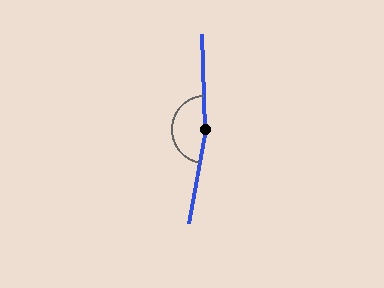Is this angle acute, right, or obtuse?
It is obtuse.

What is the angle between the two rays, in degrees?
Approximately 168 degrees.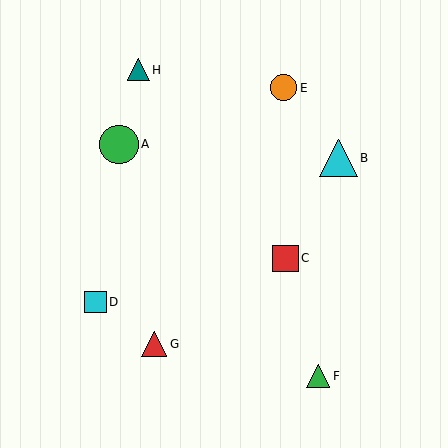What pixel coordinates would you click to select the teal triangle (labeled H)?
Click at (138, 70) to select the teal triangle H.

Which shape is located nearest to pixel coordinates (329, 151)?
The cyan triangle (labeled B) at (338, 158) is nearest to that location.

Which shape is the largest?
The green circle (labeled A) is the largest.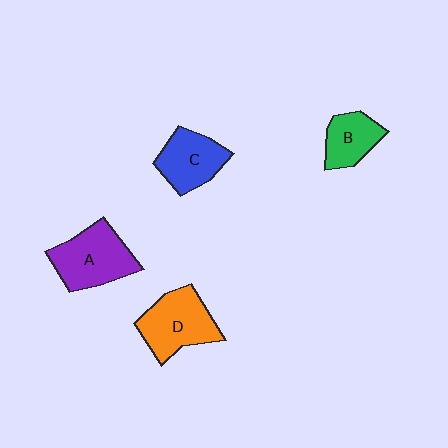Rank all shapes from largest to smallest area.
From largest to smallest: A (purple), D (orange), C (blue), B (green).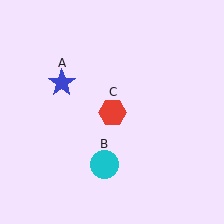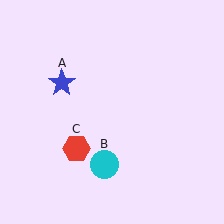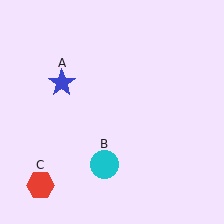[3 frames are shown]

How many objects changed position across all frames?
1 object changed position: red hexagon (object C).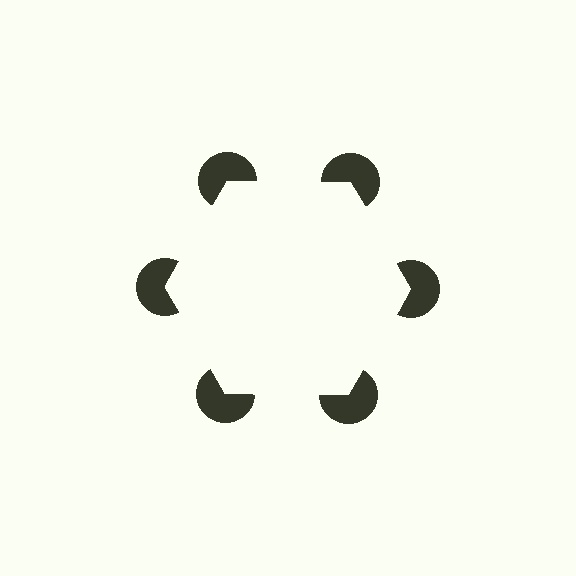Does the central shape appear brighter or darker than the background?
It typically appears slightly brighter than the background, even though no actual brightness change is drawn.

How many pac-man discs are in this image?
There are 6 — one at each vertex of the illusory hexagon.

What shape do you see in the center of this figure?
An illusory hexagon — its edges are inferred from the aligned wedge cuts in the pac-man discs, not physically drawn.